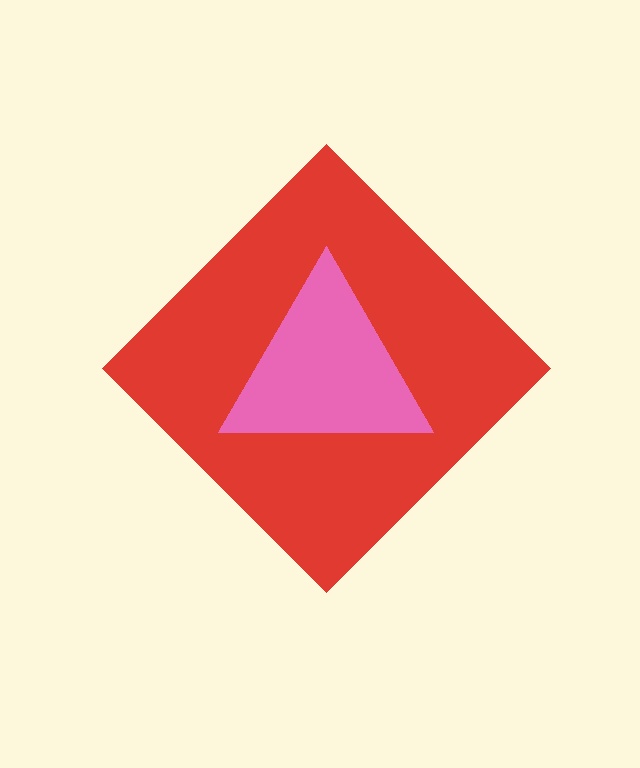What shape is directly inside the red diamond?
The pink triangle.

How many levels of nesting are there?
2.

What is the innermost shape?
The pink triangle.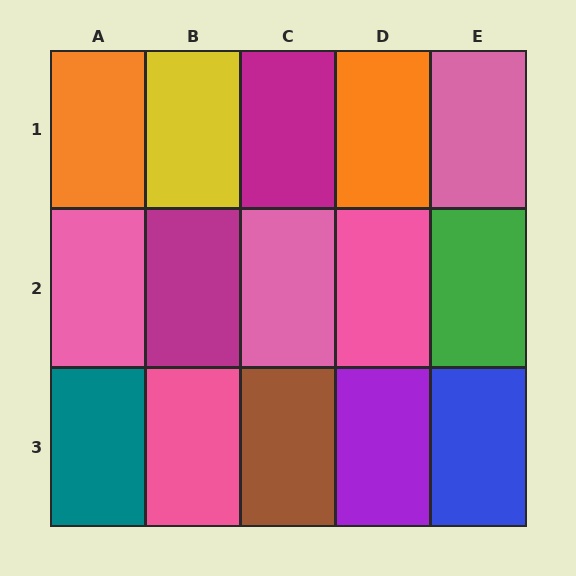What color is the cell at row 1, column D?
Orange.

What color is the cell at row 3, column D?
Purple.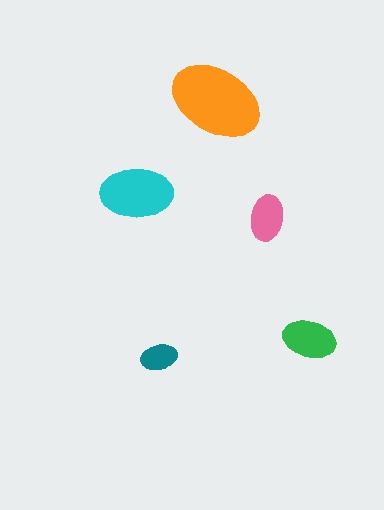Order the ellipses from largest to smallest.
the orange one, the cyan one, the green one, the pink one, the teal one.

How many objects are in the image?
There are 5 objects in the image.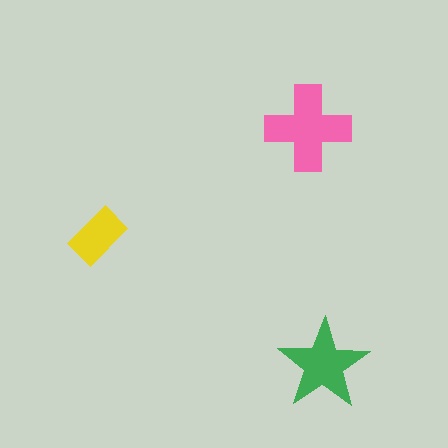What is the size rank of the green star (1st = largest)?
2nd.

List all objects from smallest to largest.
The yellow rectangle, the green star, the pink cross.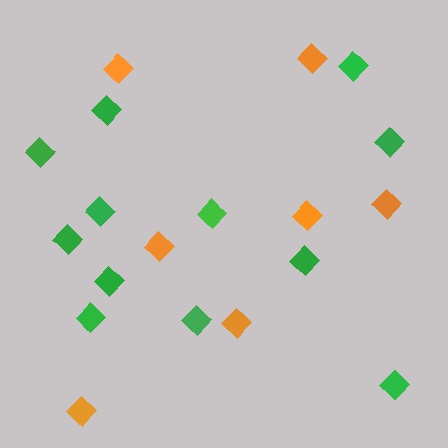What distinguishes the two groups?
There are 2 groups: one group of orange diamonds (7) and one group of green diamonds (12).